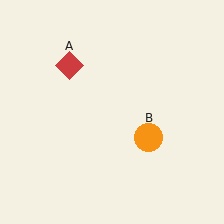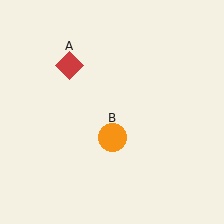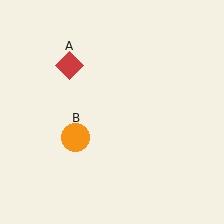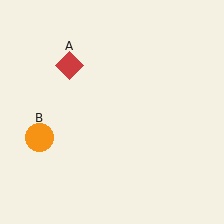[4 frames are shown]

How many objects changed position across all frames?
1 object changed position: orange circle (object B).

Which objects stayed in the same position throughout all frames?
Red diamond (object A) remained stationary.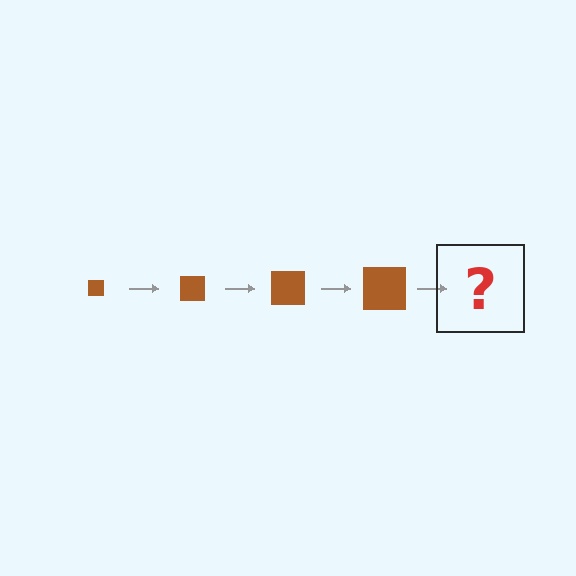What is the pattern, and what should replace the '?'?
The pattern is that the square gets progressively larger each step. The '?' should be a brown square, larger than the previous one.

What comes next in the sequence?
The next element should be a brown square, larger than the previous one.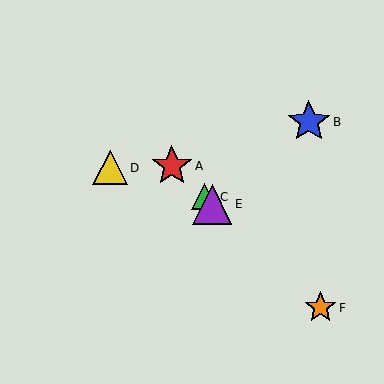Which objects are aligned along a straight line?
Objects A, C, E, F are aligned along a straight line.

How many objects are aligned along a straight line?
4 objects (A, C, E, F) are aligned along a straight line.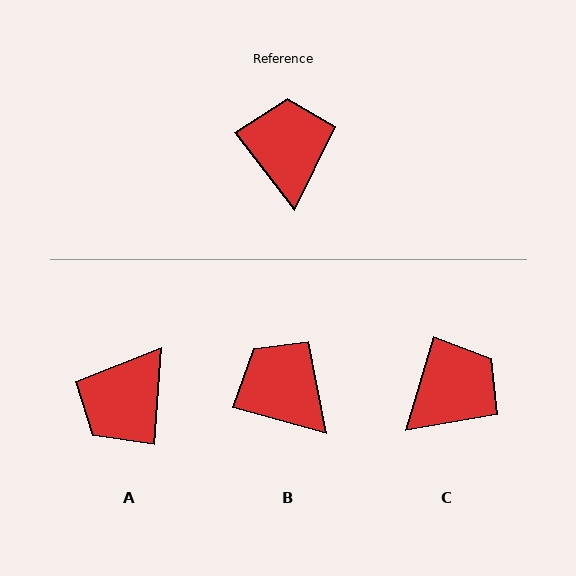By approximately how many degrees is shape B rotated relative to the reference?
Approximately 37 degrees counter-clockwise.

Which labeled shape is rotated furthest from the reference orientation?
A, about 138 degrees away.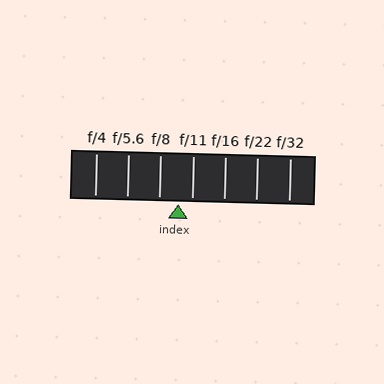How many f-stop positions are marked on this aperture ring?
There are 7 f-stop positions marked.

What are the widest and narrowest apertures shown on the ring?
The widest aperture shown is f/4 and the narrowest is f/32.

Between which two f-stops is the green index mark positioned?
The index mark is between f/8 and f/11.